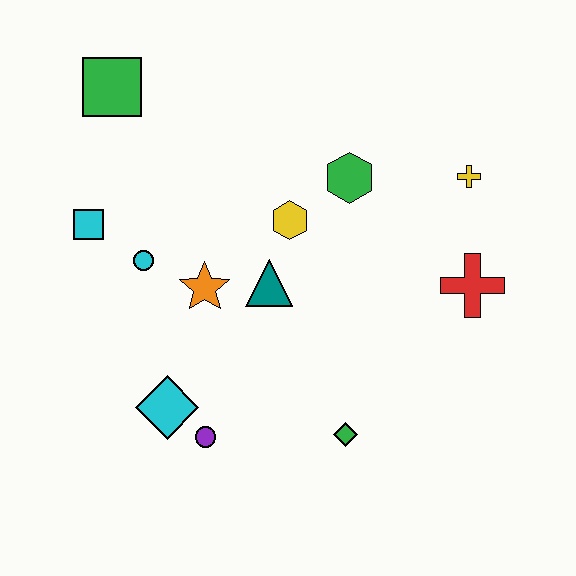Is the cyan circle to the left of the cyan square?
No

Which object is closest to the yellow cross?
The red cross is closest to the yellow cross.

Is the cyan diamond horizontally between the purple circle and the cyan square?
Yes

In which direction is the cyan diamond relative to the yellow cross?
The cyan diamond is to the left of the yellow cross.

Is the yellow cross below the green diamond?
No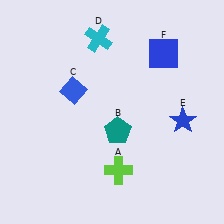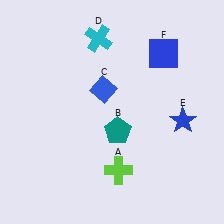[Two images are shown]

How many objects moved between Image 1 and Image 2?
1 object moved between the two images.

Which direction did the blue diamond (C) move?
The blue diamond (C) moved right.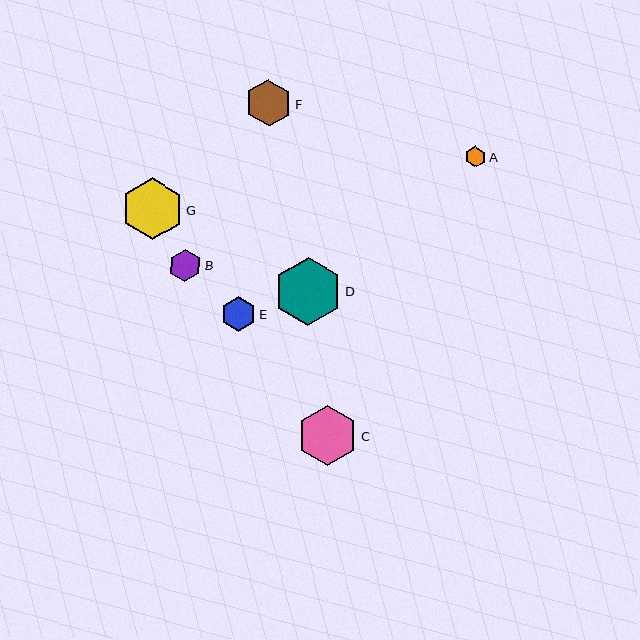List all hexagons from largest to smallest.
From largest to smallest: D, G, C, F, E, B, A.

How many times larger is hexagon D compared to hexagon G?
Hexagon D is approximately 1.1 times the size of hexagon G.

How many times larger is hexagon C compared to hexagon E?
Hexagon C is approximately 1.7 times the size of hexagon E.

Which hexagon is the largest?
Hexagon D is the largest with a size of approximately 68 pixels.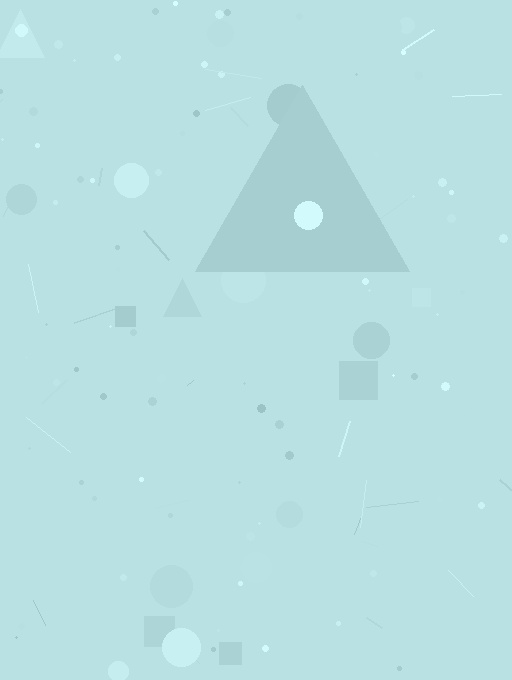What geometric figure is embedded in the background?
A triangle is embedded in the background.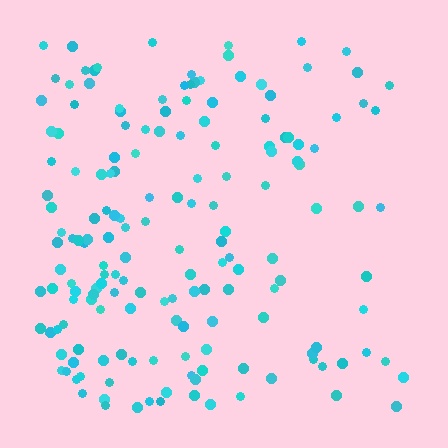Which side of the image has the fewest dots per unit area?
The right.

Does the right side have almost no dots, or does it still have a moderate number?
Still a moderate number, just noticeably fewer than the left.